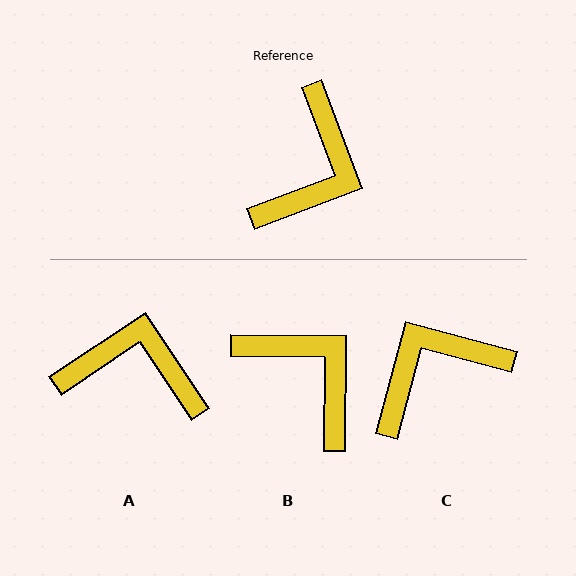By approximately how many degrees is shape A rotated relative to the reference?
Approximately 103 degrees counter-clockwise.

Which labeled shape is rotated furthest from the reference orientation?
C, about 144 degrees away.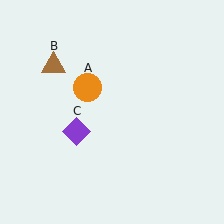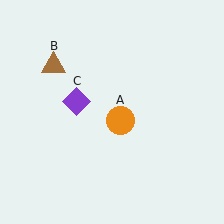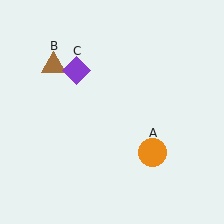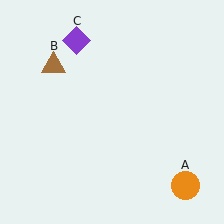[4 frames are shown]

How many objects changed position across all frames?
2 objects changed position: orange circle (object A), purple diamond (object C).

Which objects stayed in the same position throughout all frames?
Brown triangle (object B) remained stationary.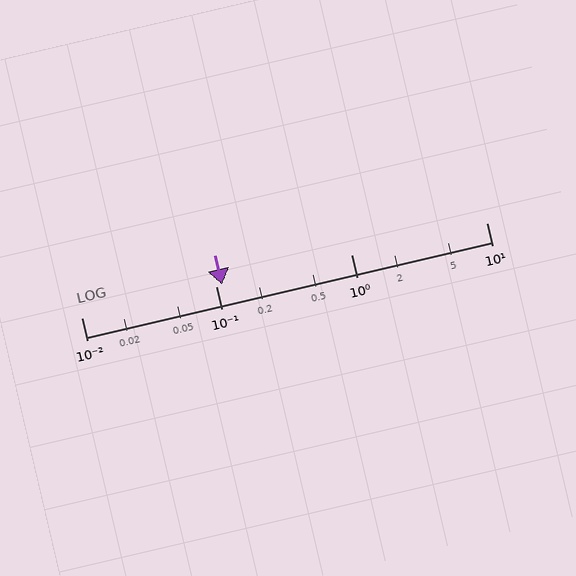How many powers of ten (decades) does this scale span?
The scale spans 3 decades, from 0.01 to 10.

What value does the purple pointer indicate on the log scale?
The pointer indicates approximately 0.11.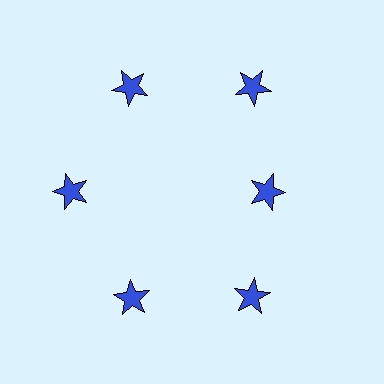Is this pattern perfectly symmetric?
No. The 6 blue stars are arranged in a ring, but one element near the 3 o'clock position is pulled inward toward the center, breaking the 6-fold rotational symmetry.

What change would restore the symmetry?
The symmetry would be restored by moving it outward, back onto the ring so that all 6 stars sit at equal angles and equal distance from the center.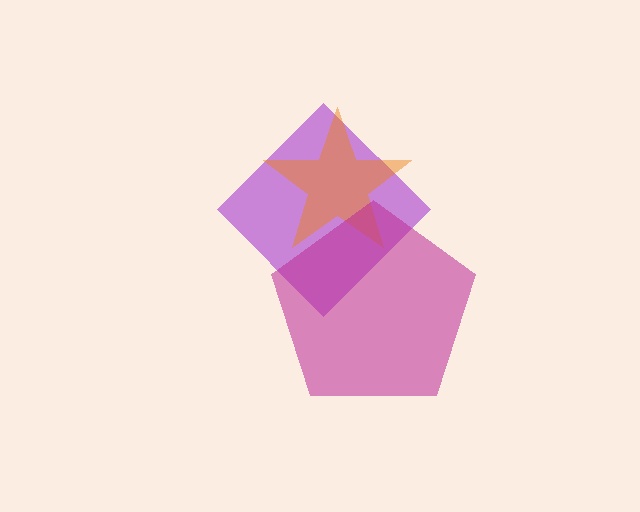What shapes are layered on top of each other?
The layered shapes are: a purple diamond, an orange star, a magenta pentagon.